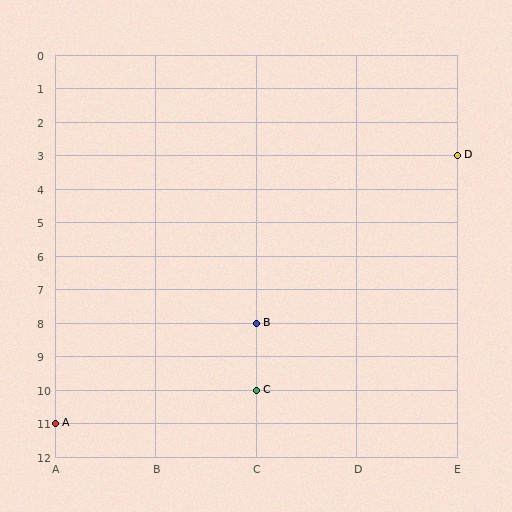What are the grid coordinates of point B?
Point B is at grid coordinates (C, 8).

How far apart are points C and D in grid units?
Points C and D are 2 columns and 7 rows apart (about 7.3 grid units diagonally).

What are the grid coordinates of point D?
Point D is at grid coordinates (E, 3).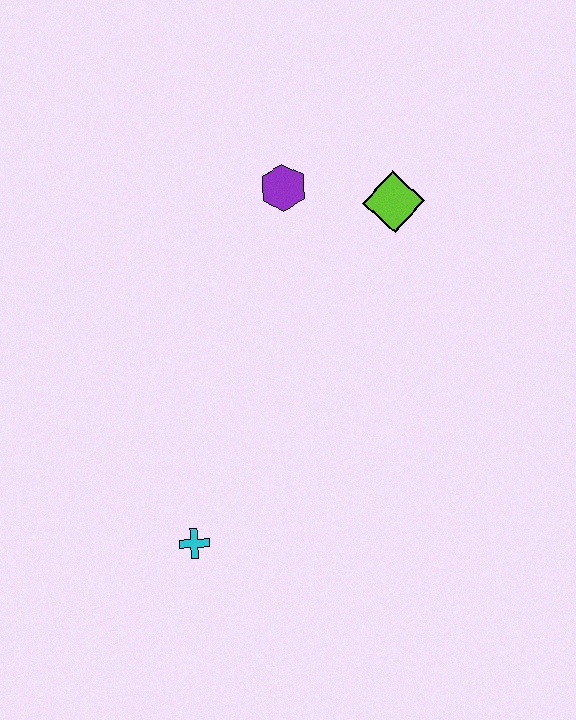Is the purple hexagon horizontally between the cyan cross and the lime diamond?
Yes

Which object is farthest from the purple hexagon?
The cyan cross is farthest from the purple hexagon.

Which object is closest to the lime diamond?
The purple hexagon is closest to the lime diamond.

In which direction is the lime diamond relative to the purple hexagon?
The lime diamond is to the right of the purple hexagon.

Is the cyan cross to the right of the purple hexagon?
No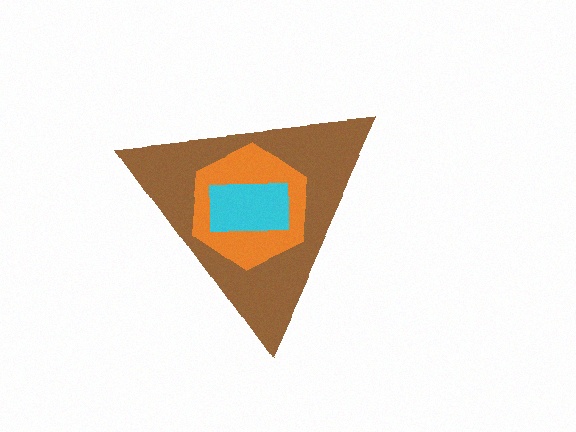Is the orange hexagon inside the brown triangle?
Yes.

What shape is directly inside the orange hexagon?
The cyan rectangle.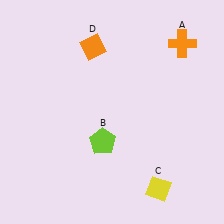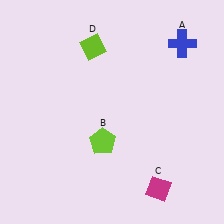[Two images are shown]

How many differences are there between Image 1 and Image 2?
There are 3 differences between the two images.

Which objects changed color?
A changed from orange to blue. C changed from yellow to magenta. D changed from orange to lime.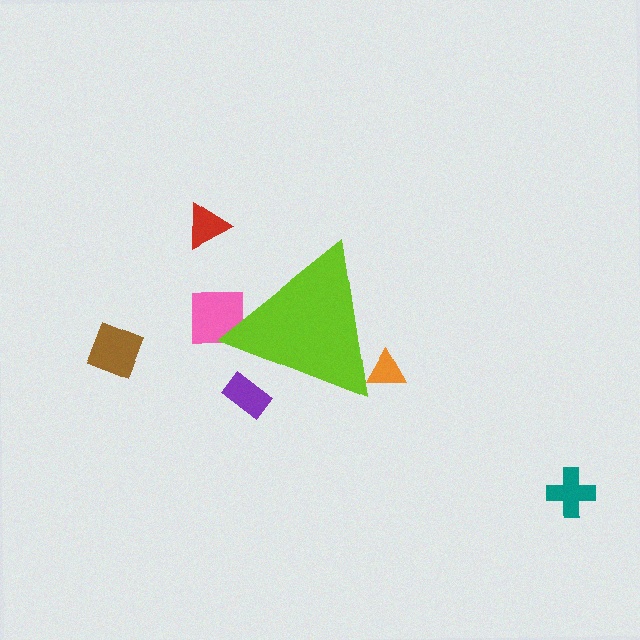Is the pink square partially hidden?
Yes, the pink square is partially hidden behind the lime triangle.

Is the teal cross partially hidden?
No, the teal cross is fully visible.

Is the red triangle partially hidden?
No, the red triangle is fully visible.